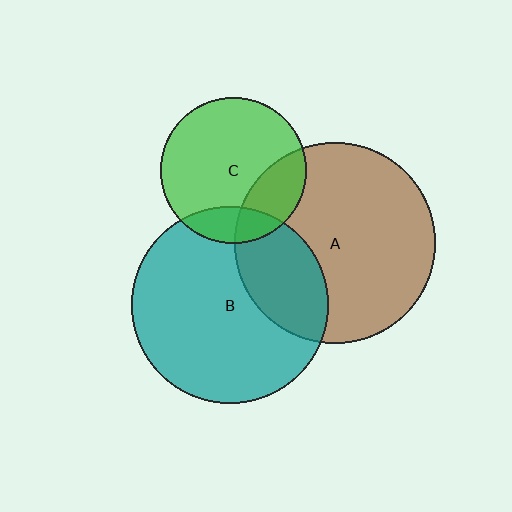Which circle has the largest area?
Circle A (brown).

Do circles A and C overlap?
Yes.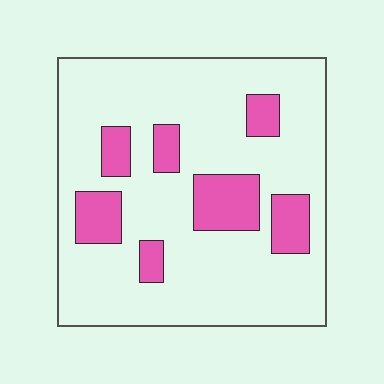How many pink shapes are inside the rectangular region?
7.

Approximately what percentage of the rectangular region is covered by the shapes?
Approximately 20%.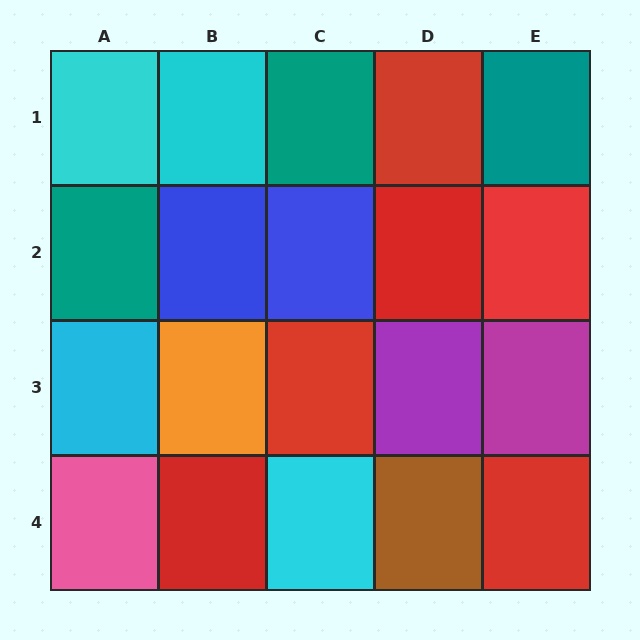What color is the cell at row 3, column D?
Purple.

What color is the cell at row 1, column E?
Teal.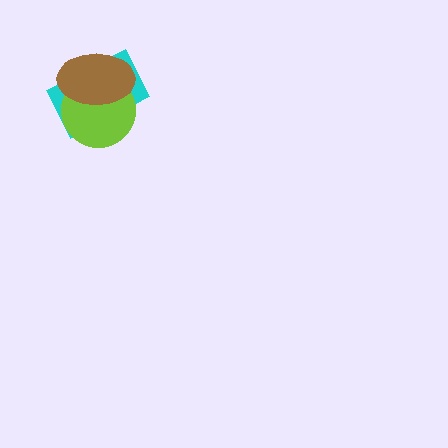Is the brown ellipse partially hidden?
No, no other shape covers it.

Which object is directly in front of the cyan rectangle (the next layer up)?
The lime circle is directly in front of the cyan rectangle.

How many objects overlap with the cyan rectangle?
2 objects overlap with the cyan rectangle.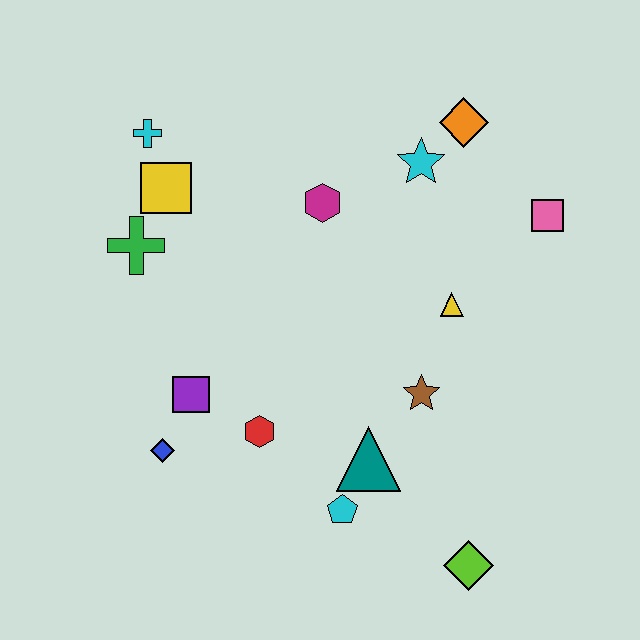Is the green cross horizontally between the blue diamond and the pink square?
No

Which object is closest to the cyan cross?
The yellow square is closest to the cyan cross.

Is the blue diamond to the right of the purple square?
No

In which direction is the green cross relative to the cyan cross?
The green cross is below the cyan cross.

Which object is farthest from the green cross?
The lime diamond is farthest from the green cross.